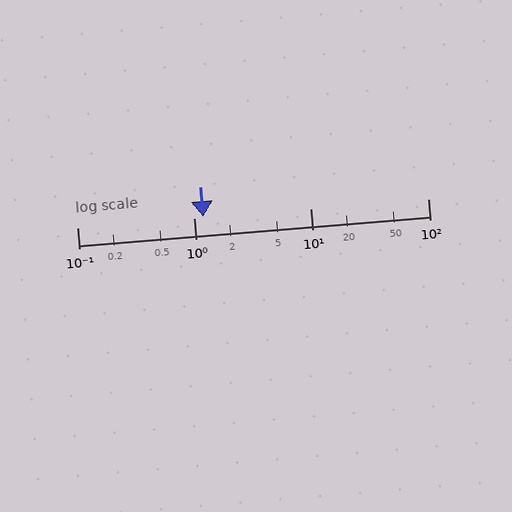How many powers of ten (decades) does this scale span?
The scale spans 3 decades, from 0.1 to 100.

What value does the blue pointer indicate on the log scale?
The pointer indicates approximately 1.2.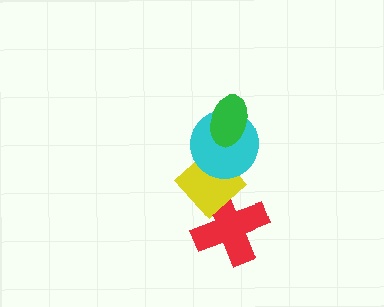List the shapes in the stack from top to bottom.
From top to bottom: the green ellipse, the cyan circle, the yellow diamond, the red cross.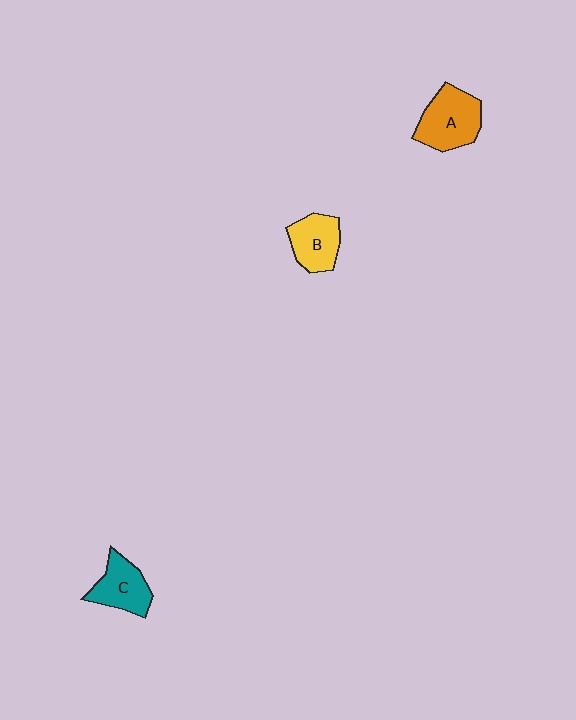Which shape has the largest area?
Shape A (orange).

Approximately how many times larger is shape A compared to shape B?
Approximately 1.3 times.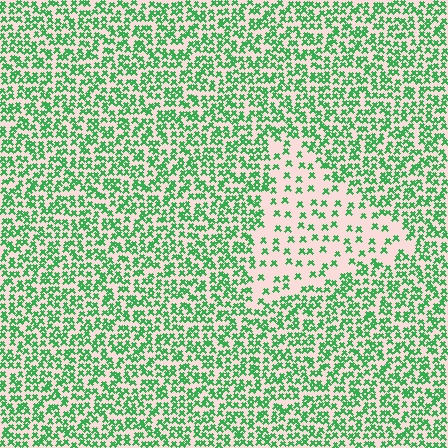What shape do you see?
I see a triangle.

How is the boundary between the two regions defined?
The boundary is defined by a change in element density (approximately 2.5x ratio). All elements are the same color, size, and shape.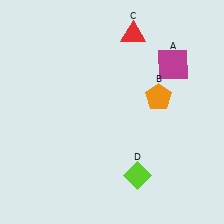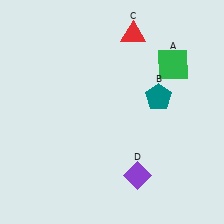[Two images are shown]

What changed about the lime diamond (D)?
In Image 1, D is lime. In Image 2, it changed to purple.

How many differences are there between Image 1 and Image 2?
There are 3 differences between the two images.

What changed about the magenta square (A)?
In Image 1, A is magenta. In Image 2, it changed to green.